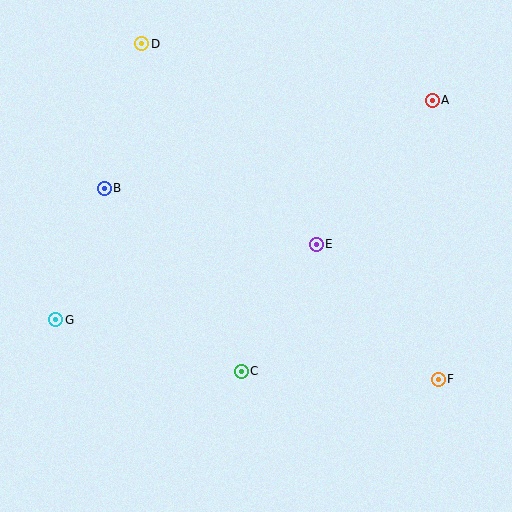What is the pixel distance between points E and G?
The distance between E and G is 271 pixels.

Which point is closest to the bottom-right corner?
Point F is closest to the bottom-right corner.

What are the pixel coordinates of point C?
Point C is at (241, 371).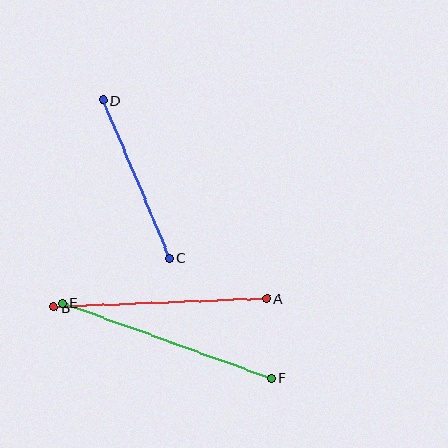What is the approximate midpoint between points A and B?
The midpoint is at approximately (160, 303) pixels.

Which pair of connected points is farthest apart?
Points E and F are farthest apart.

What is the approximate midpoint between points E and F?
The midpoint is at approximately (167, 341) pixels.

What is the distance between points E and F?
The distance is approximately 222 pixels.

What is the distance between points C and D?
The distance is approximately 172 pixels.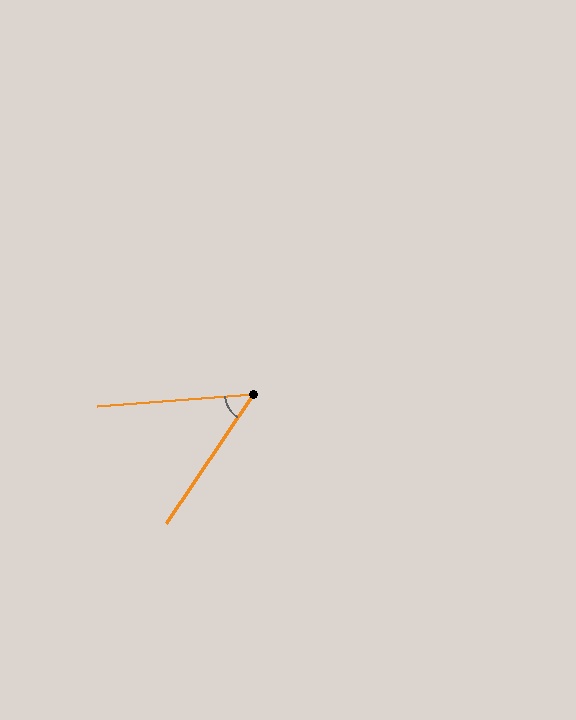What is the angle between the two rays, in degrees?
Approximately 52 degrees.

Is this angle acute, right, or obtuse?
It is acute.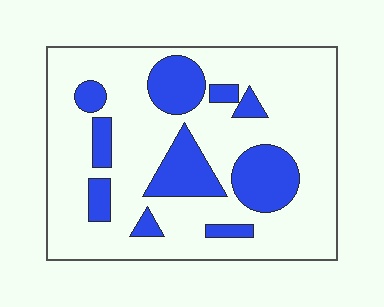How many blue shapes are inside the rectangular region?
10.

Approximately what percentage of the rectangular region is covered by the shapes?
Approximately 25%.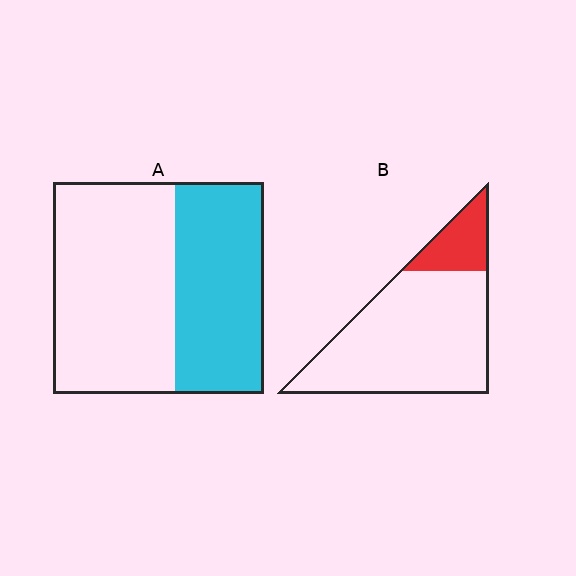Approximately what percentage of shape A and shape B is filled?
A is approximately 40% and B is approximately 20%.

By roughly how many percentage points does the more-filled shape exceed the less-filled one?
By roughly 25 percentage points (A over B).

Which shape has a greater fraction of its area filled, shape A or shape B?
Shape A.